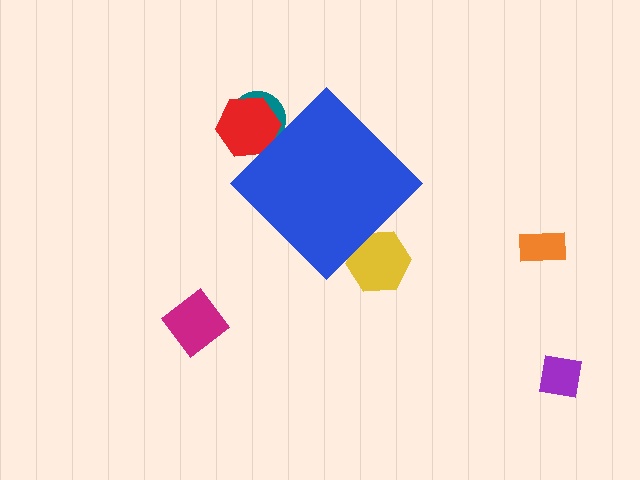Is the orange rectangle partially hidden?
No, the orange rectangle is fully visible.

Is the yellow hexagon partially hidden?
Yes, the yellow hexagon is partially hidden behind the blue diamond.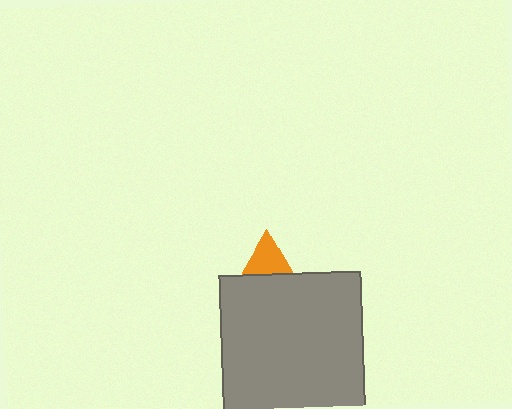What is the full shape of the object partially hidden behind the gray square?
The partially hidden object is an orange triangle.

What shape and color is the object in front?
The object in front is a gray square.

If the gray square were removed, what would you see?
You would see the complete orange triangle.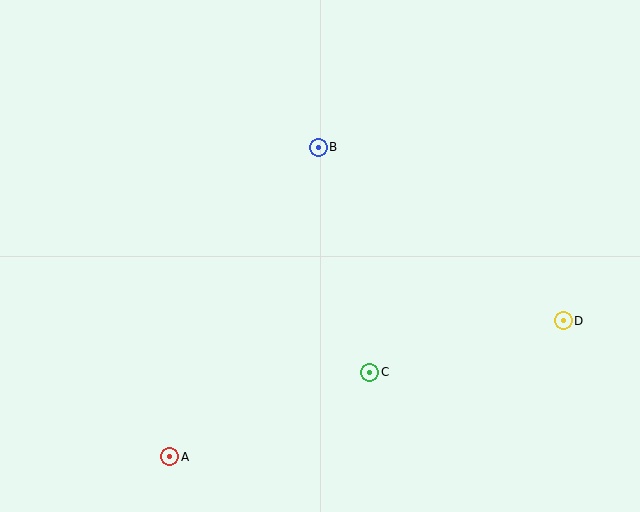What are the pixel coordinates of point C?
Point C is at (370, 372).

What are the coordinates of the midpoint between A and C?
The midpoint between A and C is at (270, 414).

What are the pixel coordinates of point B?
Point B is at (318, 147).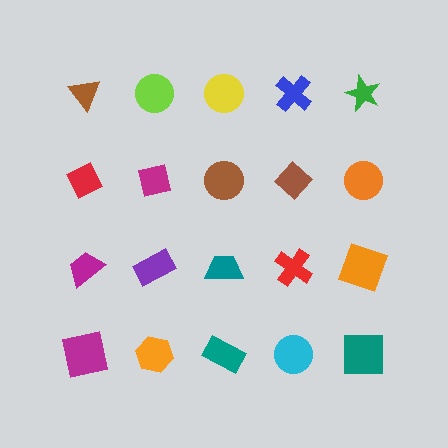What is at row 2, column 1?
A red diamond.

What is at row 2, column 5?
An orange circle.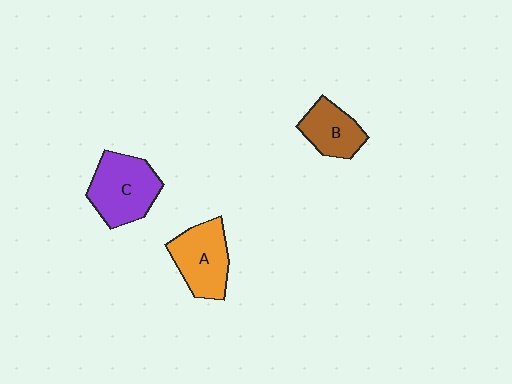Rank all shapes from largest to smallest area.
From largest to smallest: C (purple), A (orange), B (brown).